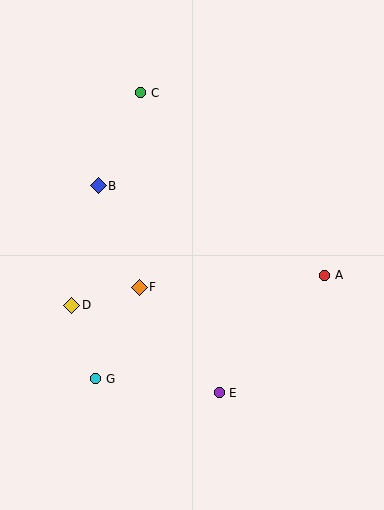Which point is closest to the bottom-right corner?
Point E is closest to the bottom-right corner.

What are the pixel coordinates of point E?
Point E is at (219, 393).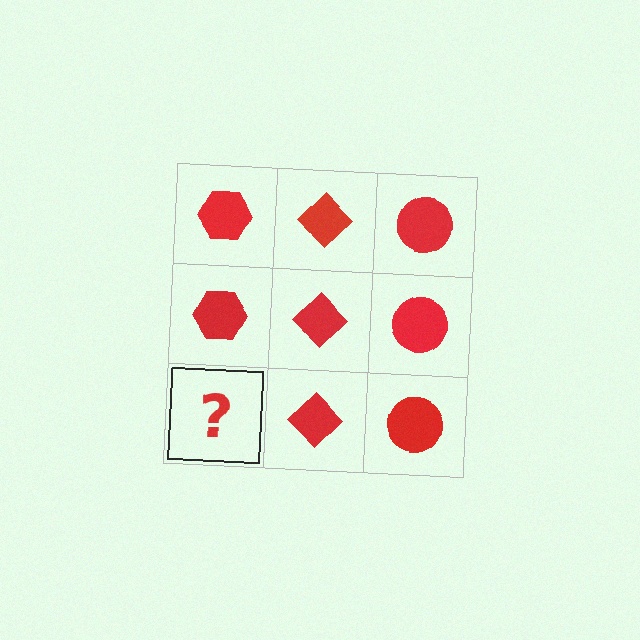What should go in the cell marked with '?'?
The missing cell should contain a red hexagon.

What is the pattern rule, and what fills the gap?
The rule is that each column has a consistent shape. The gap should be filled with a red hexagon.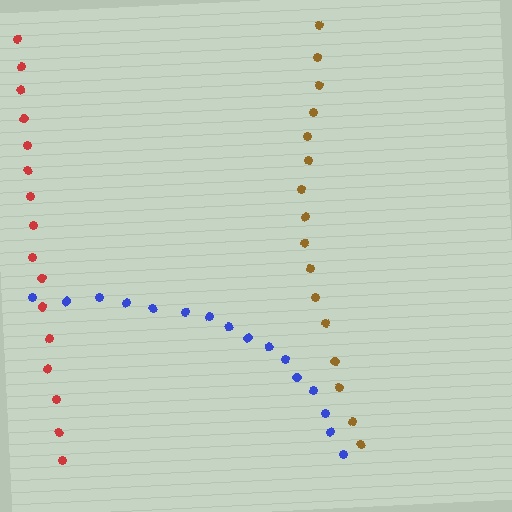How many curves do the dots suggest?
There are 3 distinct paths.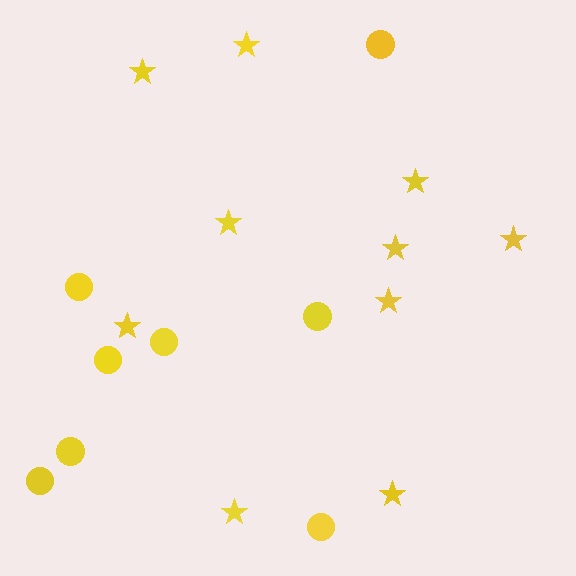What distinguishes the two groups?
There are 2 groups: one group of circles (8) and one group of stars (10).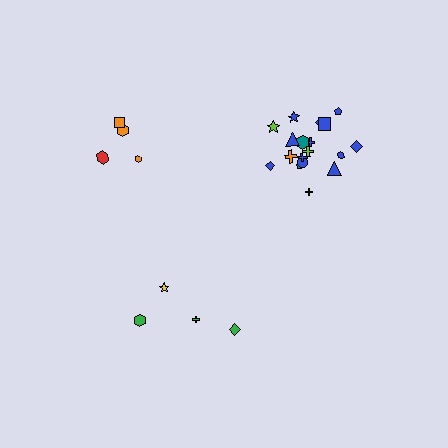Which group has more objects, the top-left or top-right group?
The top-right group.